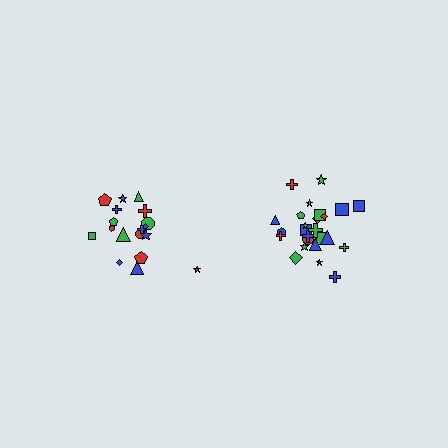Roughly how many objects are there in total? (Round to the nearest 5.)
Roughly 45 objects in total.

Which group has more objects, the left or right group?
The right group.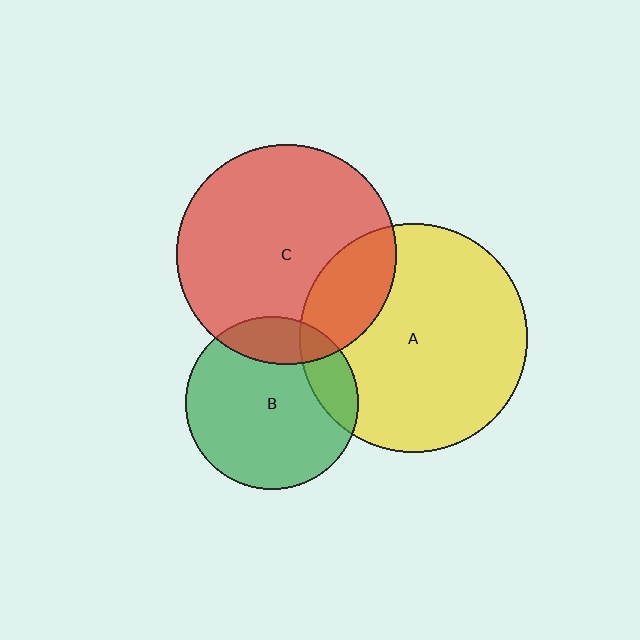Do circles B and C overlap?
Yes.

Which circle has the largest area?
Circle A (yellow).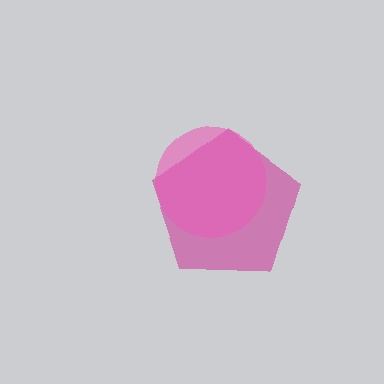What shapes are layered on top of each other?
The layered shapes are: a magenta pentagon, a pink circle.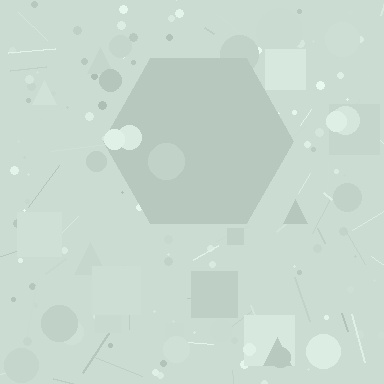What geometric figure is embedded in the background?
A hexagon is embedded in the background.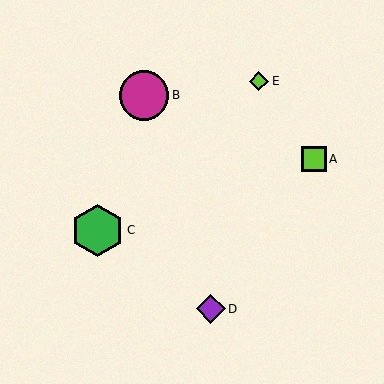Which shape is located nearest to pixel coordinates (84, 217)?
The green hexagon (labeled C) at (98, 230) is nearest to that location.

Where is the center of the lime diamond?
The center of the lime diamond is at (259, 81).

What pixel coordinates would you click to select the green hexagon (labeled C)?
Click at (98, 230) to select the green hexagon C.